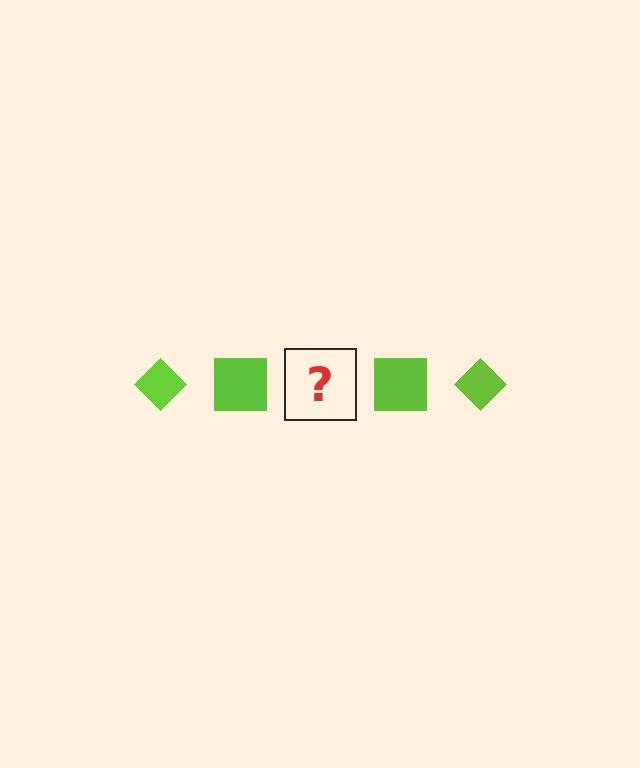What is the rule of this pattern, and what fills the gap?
The rule is that the pattern cycles through diamond, square shapes in lime. The gap should be filled with a lime diamond.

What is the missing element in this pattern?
The missing element is a lime diamond.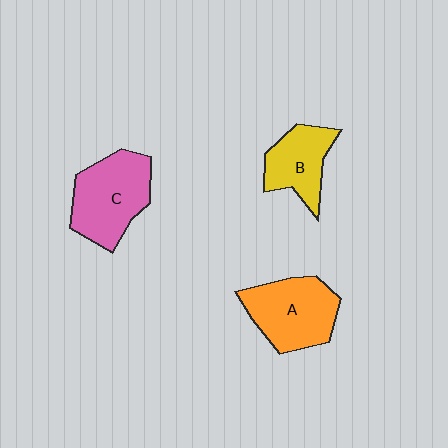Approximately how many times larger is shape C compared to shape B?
Approximately 1.4 times.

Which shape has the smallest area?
Shape B (yellow).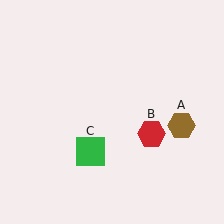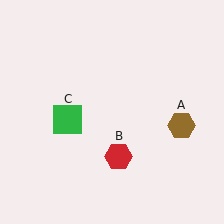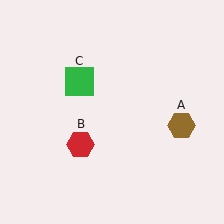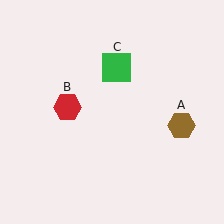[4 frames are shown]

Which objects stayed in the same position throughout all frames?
Brown hexagon (object A) remained stationary.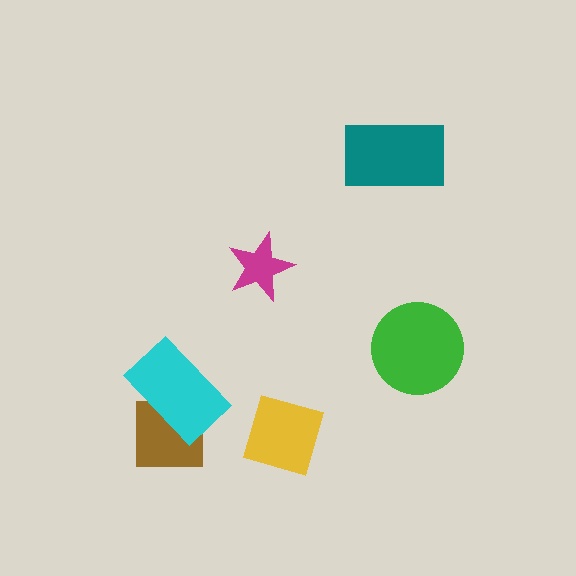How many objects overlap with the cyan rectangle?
1 object overlaps with the cyan rectangle.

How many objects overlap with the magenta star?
0 objects overlap with the magenta star.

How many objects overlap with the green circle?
0 objects overlap with the green circle.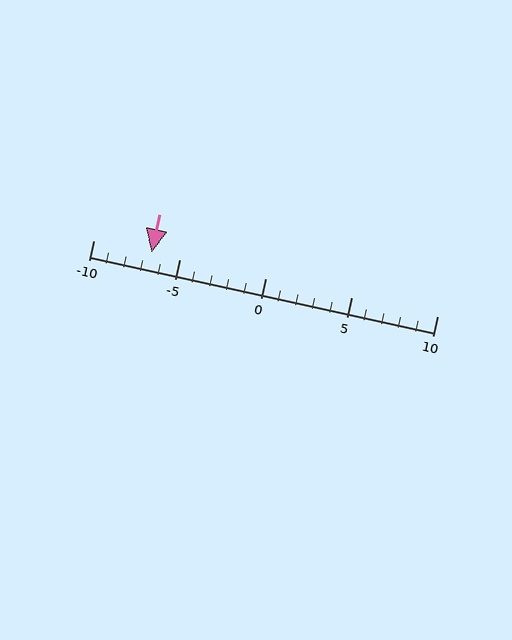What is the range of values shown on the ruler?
The ruler shows values from -10 to 10.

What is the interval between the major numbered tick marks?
The major tick marks are spaced 5 units apart.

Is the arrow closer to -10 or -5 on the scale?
The arrow is closer to -5.